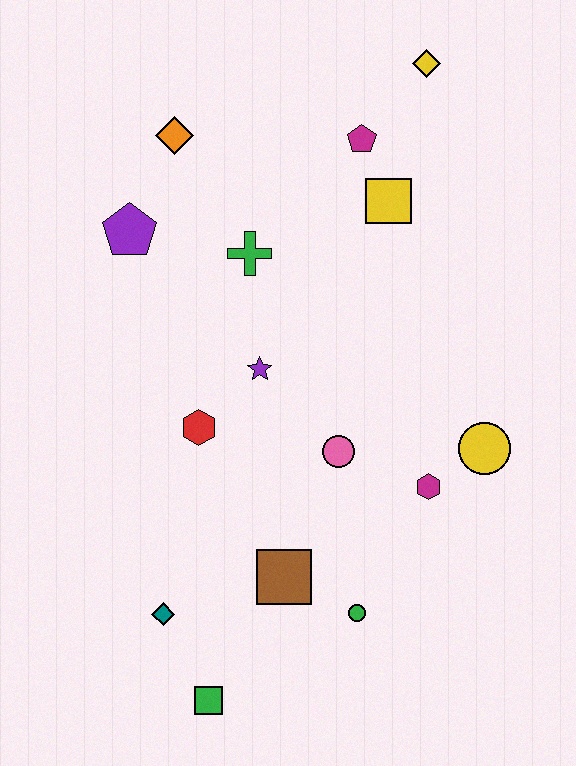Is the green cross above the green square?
Yes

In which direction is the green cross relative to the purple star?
The green cross is above the purple star.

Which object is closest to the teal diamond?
The green square is closest to the teal diamond.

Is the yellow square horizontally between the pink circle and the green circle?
No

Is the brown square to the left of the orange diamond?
No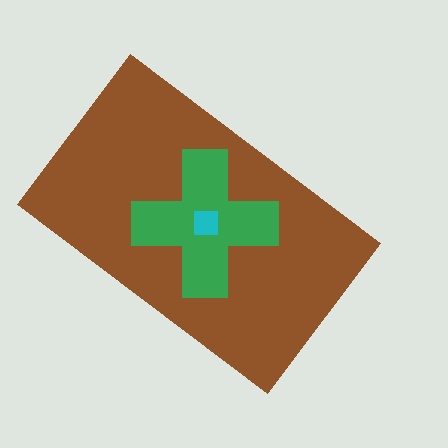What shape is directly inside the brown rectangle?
The green cross.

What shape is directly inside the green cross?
The cyan square.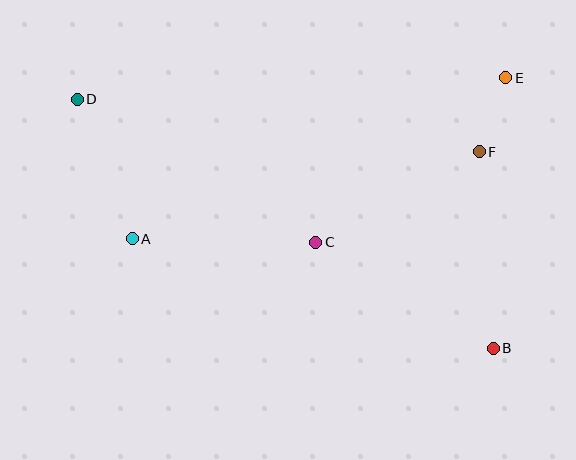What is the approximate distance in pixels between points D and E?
The distance between D and E is approximately 429 pixels.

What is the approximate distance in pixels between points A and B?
The distance between A and B is approximately 377 pixels.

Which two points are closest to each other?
Points E and F are closest to each other.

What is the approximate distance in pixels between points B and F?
The distance between B and F is approximately 197 pixels.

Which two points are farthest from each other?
Points B and D are farthest from each other.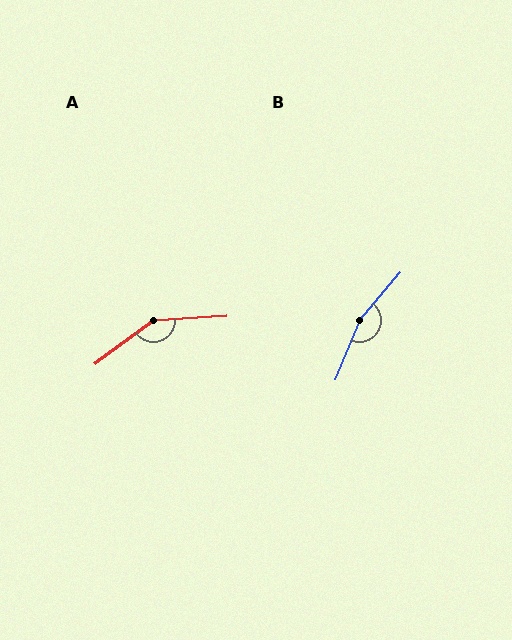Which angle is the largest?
B, at approximately 162 degrees.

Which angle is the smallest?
A, at approximately 147 degrees.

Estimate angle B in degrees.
Approximately 162 degrees.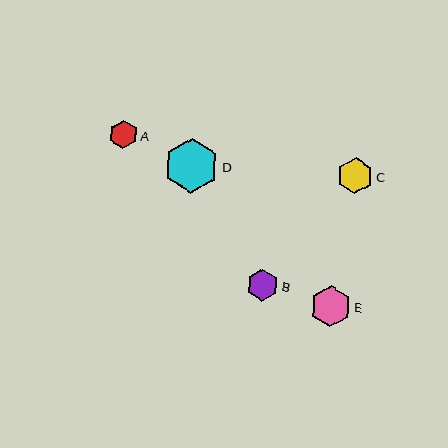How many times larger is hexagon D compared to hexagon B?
Hexagon D is approximately 1.7 times the size of hexagon B.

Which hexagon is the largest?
Hexagon D is the largest with a size of approximately 55 pixels.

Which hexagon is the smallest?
Hexagon A is the smallest with a size of approximately 28 pixels.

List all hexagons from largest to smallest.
From largest to smallest: D, E, C, B, A.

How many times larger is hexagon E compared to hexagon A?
Hexagon E is approximately 1.4 times the size of hexagon A.